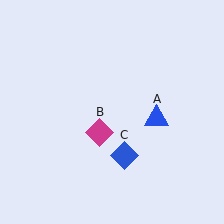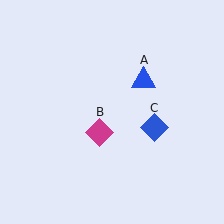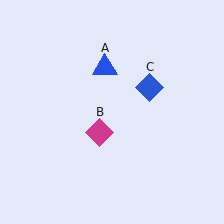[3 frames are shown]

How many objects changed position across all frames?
2 objects changed position: blue triangle (object A), blue diamond (object C).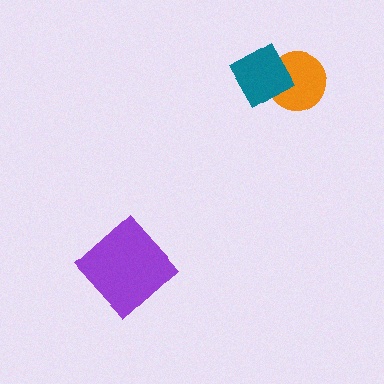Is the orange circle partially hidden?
Yes, it is partially covered by another shape.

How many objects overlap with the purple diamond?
0 objects overlap with the purple diamond.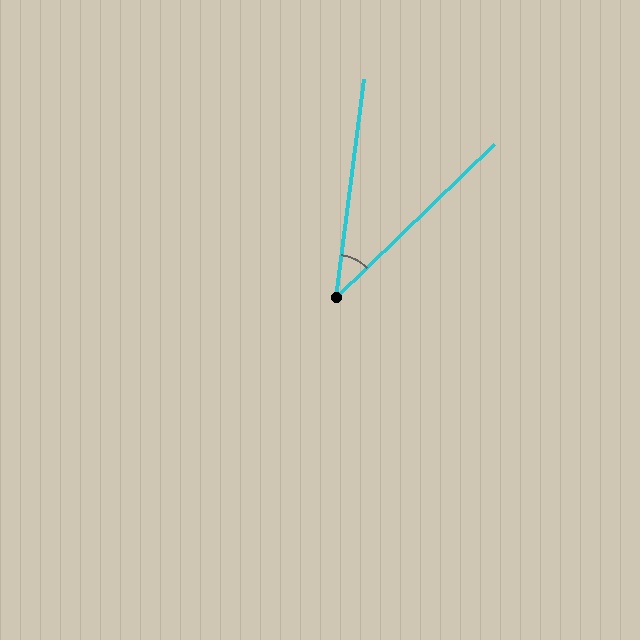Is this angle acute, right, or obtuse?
It is acute.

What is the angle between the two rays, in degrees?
Approximately 39 degrees.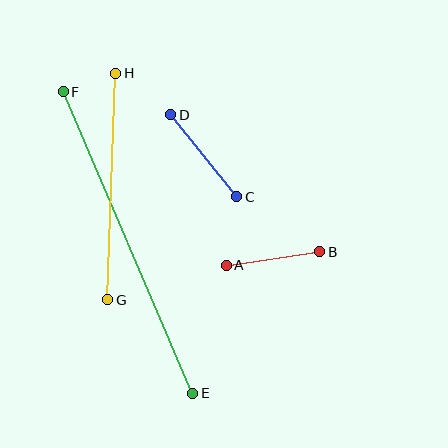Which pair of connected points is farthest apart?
Points E and F are farthest apart.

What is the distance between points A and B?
The distance is approximately 94 pixels.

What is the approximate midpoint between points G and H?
The midpoint is at approximately (112, 187) pixels.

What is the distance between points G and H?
The distance is approximately 227 pixels.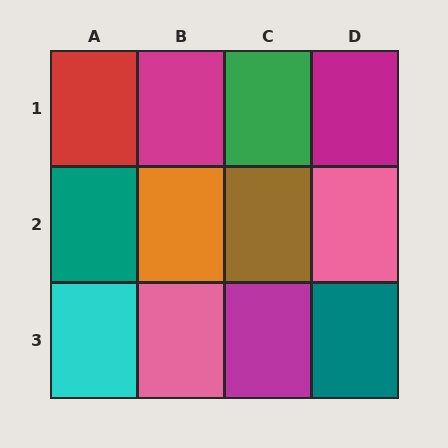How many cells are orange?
1 cell is orange.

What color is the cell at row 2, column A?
Teal.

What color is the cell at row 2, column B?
Orange.